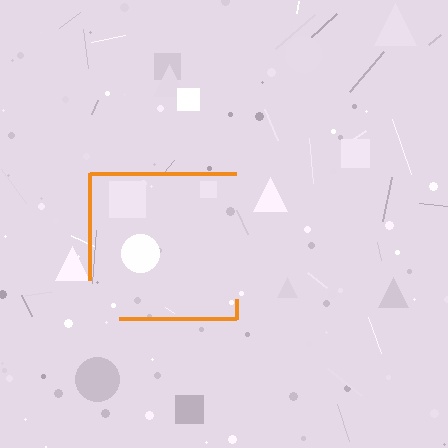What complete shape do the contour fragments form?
The contour fragments form a square.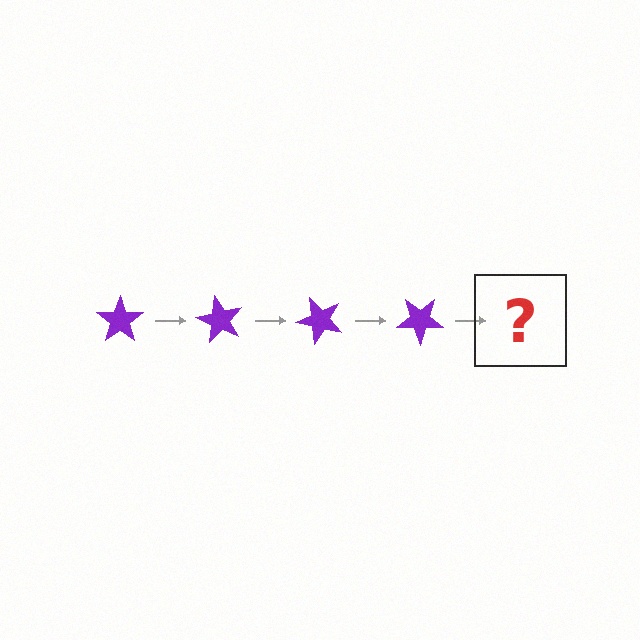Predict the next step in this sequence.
The next step is a purple star rotated 240 degrees.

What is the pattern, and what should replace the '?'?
The pattern is that the star rotates 60 degrees each step. The '?' should be a purple star rotated 240 degrees.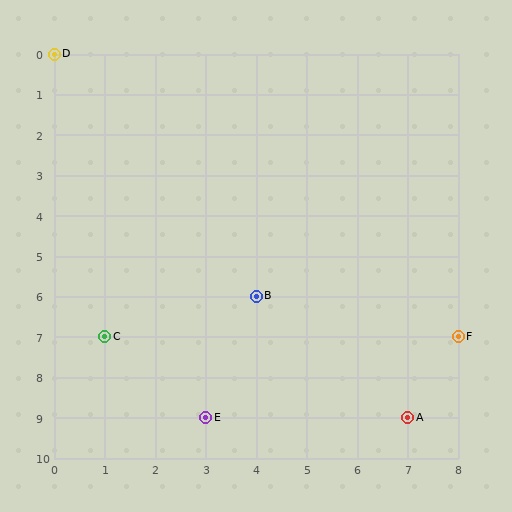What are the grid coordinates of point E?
Point E is at grid coordinates (3, 9).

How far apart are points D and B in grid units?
Points D and B are 4 columns and 6 rows apart (about 7.2 grid units diagonally).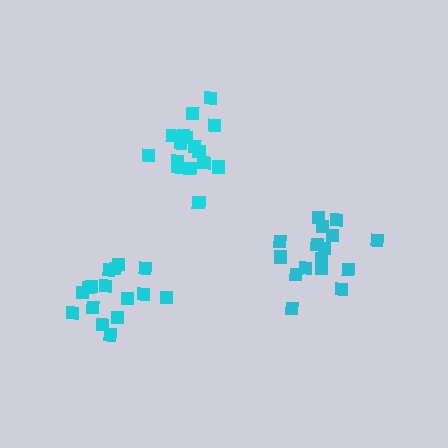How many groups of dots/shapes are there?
There are 3 groups.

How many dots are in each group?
Group 1: 16 dots, Group 2: 16 dots, Group 3: 17 dots (49 total).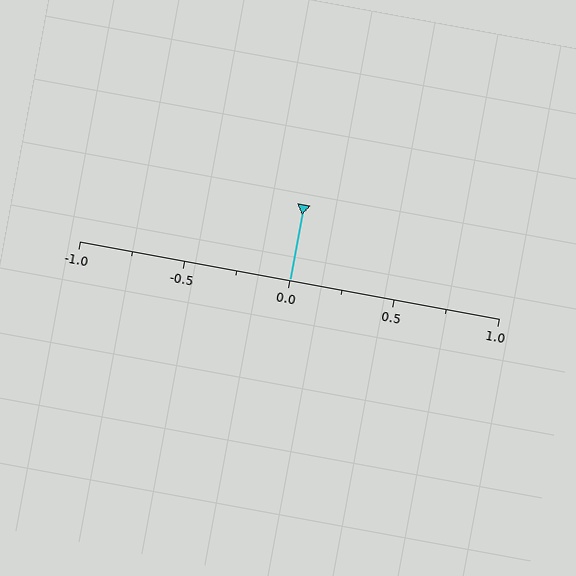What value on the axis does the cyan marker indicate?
The marker indicates approximately 0.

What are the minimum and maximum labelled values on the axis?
The axis runs from -1.0 to 1.0.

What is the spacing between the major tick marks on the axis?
The major ticks are spaced 0.5 apart.